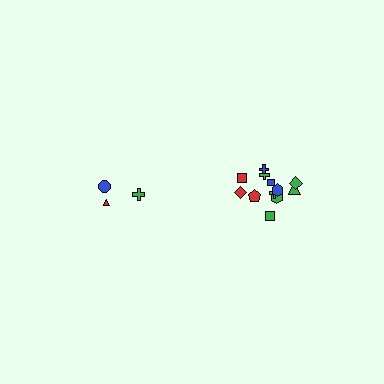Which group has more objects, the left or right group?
The right group.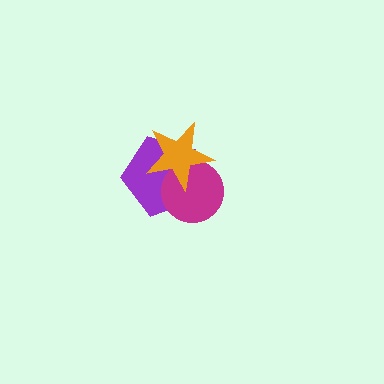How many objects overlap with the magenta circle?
2 objects overlap with the magenta circle.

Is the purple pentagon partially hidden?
Yes, it is partially covered by another shape.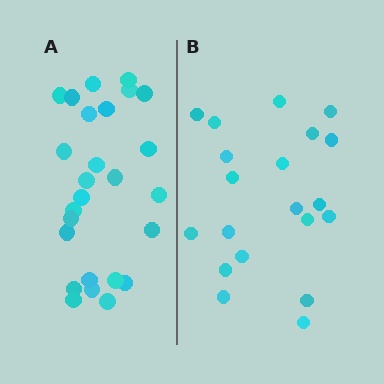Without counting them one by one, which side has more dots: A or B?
Region A (the left region) has more dots.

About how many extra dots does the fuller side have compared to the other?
Region A has about 6 more dots than region B.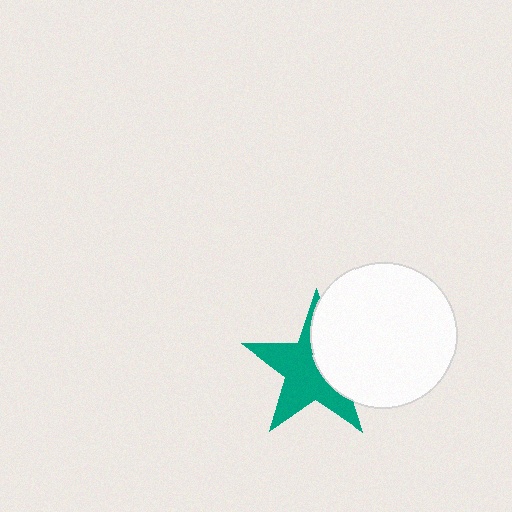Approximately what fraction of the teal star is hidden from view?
Roughly 39% of the teal star is hidden behind the white circle.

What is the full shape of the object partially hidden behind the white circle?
The partially hidden object is a teal star.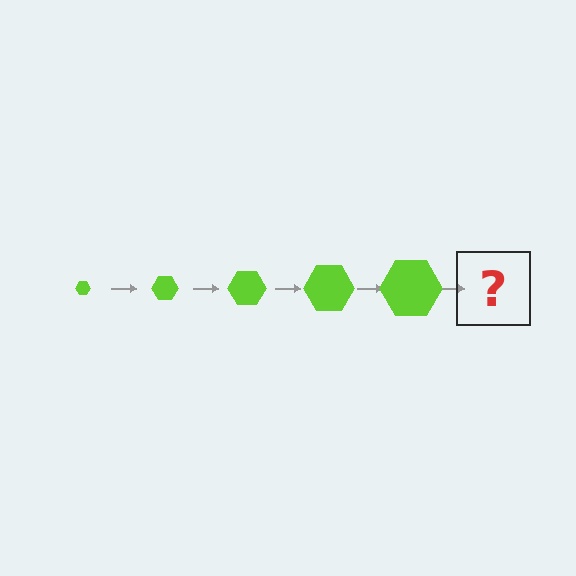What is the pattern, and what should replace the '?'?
The pattern is that the hexagon gets progressively larger each step. The '?' should be a lime hexagon, larger than the previous one.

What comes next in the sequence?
The next element should be a lime hexagon, larger than the previous one.